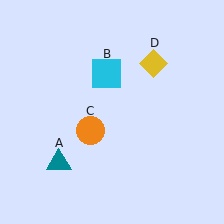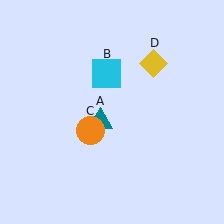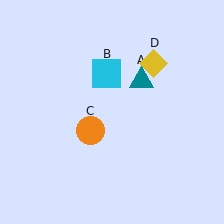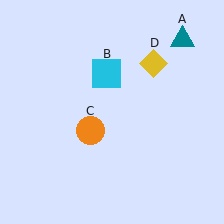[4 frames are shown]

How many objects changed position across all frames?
1 object changed position: teal triangle (object A).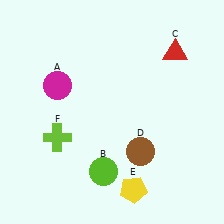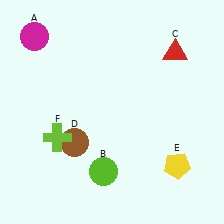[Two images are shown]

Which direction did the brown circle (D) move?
The brown circle (D) moved left.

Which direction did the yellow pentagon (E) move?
The yellow pentagon (E) moved right.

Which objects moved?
The objects that moved are: the magenta circle (A), the brown circle (D), the yellow pentagon (E).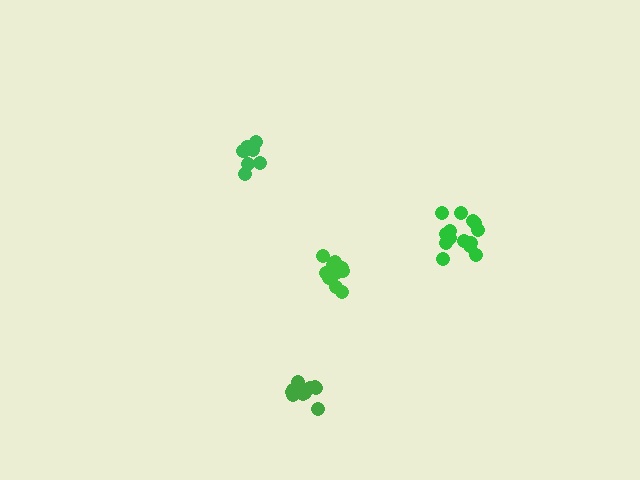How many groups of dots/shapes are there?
There are 4 groups.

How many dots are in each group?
Group 1: 14 dots, Group 2: 8 dots, Group 3: 10 dots, Group 4: 10 dots (42 total).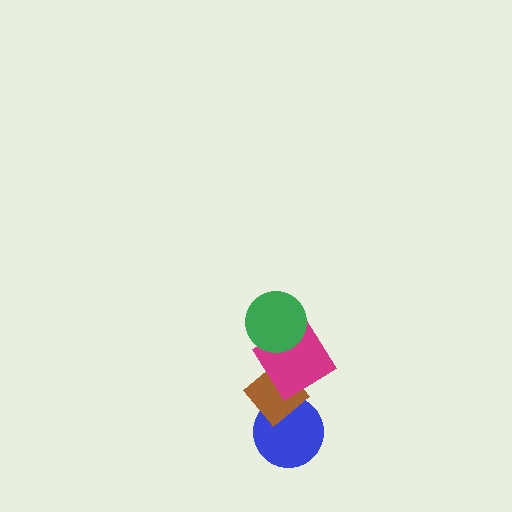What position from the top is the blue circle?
The blue circle is 4th from the top.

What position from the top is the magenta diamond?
The magenta diamond is 2nd from the top.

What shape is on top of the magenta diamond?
The green circle is on top of the magenta diamond.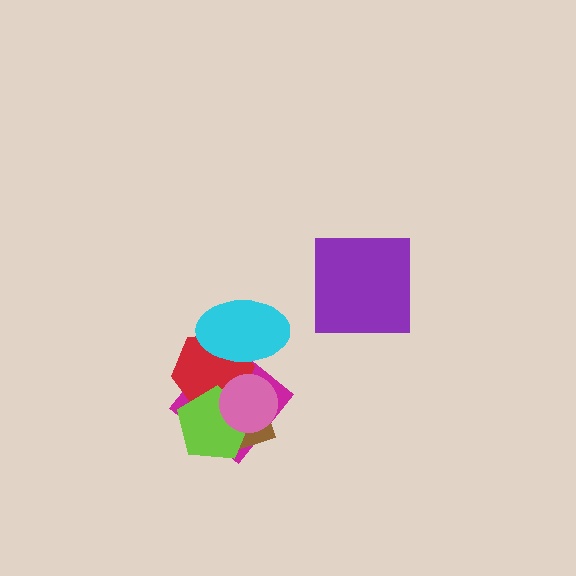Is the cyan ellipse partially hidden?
No, no other shape covers it.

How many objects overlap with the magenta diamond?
5 objects overlap with the magenta diamond.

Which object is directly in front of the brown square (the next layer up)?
The red hexagon is directly in front of the brown square.